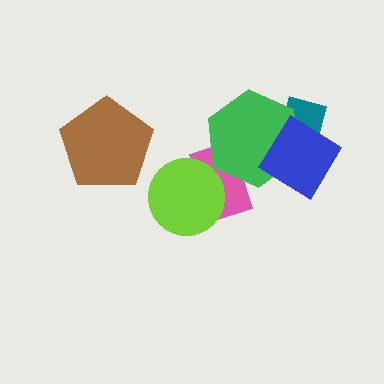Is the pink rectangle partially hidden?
Yes, it is partially covered by another shape.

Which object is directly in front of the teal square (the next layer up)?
The green hexagon is directly in front of the teal square.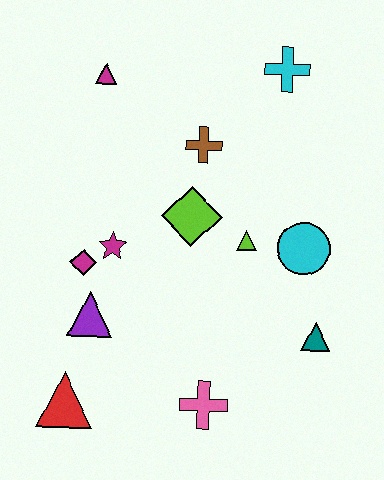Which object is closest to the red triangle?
The purple triangle is closest to the red triangle.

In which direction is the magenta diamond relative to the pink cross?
The magenta diamond is above the pink cross.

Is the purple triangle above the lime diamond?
No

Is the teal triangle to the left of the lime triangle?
No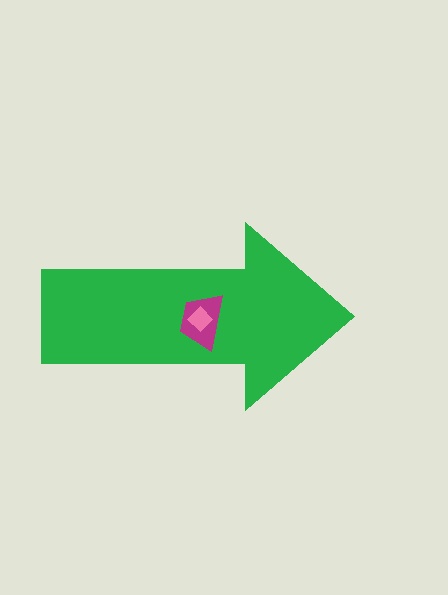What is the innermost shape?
The pink diamond.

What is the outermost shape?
The green arrow.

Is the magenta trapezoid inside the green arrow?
Yes.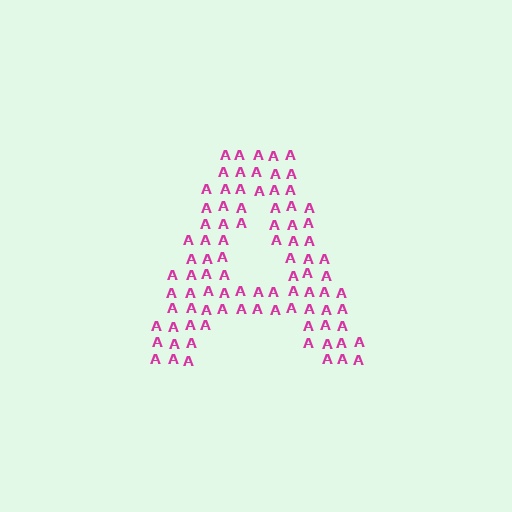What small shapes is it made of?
It is made of small letter A's.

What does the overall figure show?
The overall figure shows the letter A.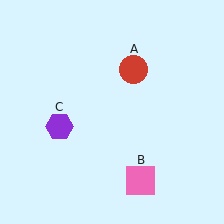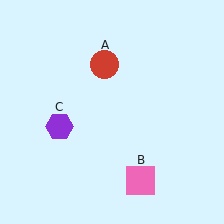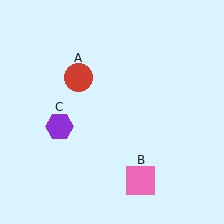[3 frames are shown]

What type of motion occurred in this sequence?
The red circle (object A) rotated counterclockwise around the center of the scene.